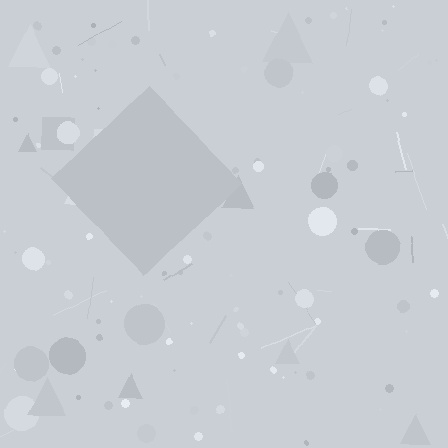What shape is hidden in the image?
A diamond is hidden in the image.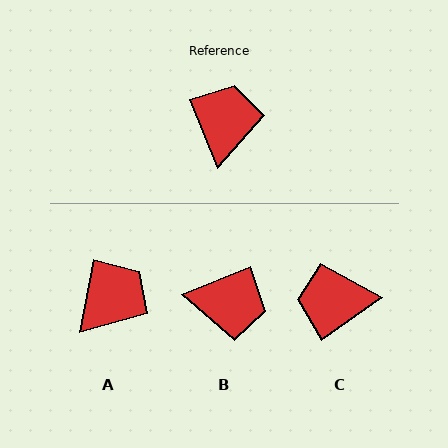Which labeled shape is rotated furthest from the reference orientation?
C, about 103 degrees away.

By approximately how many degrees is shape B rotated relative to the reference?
Approximately 90 degrees clockwise.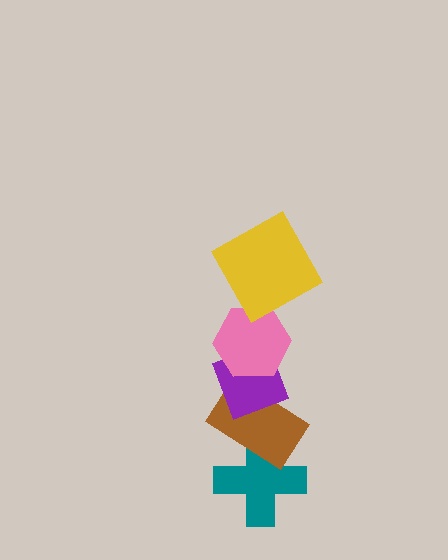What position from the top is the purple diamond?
The purple diamond is 3rd from the top.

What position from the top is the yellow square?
The yellow square is 1st from the top.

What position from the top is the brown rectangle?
The brown rectangle is 4th from the top.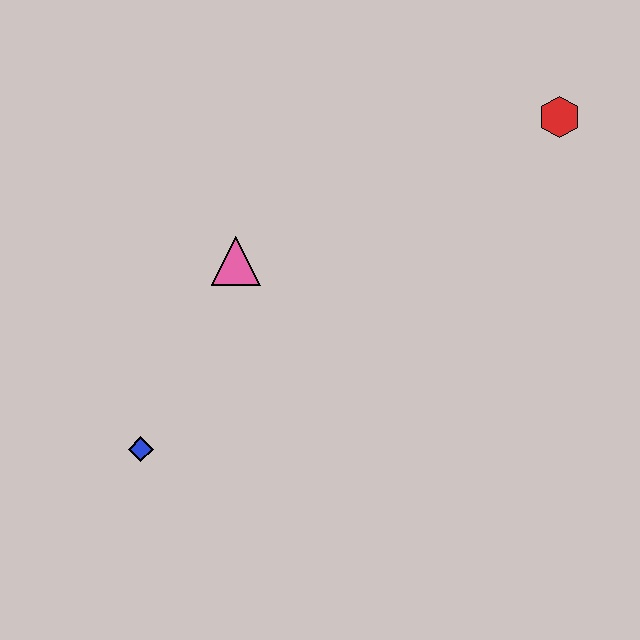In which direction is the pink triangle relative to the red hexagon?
The pink triangle is to the left of the red hexagon.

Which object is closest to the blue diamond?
The pink triangle is closest to the blue diamond.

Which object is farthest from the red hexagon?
The blue diamond is farthest from the red hexagon.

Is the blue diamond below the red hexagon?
Yes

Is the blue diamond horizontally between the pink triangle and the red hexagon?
No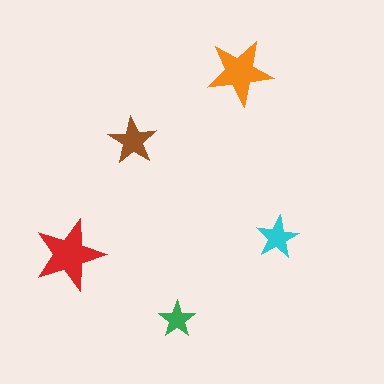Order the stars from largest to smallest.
the red one, the orange one, the brown one, the cyan one, the green one.